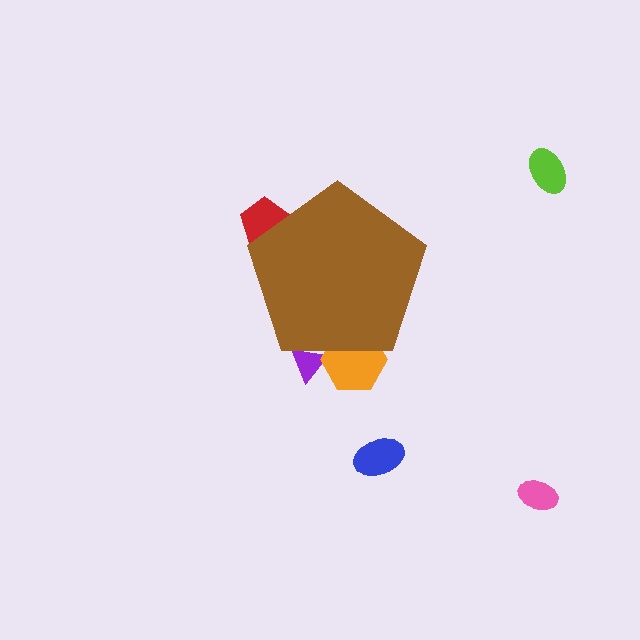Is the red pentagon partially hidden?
Yes, the red pentagon is partially hidden behind the brown pentagon.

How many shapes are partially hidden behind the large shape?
3 shapes are partially hidden.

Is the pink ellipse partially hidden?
No, the pink ellipse is fully visible.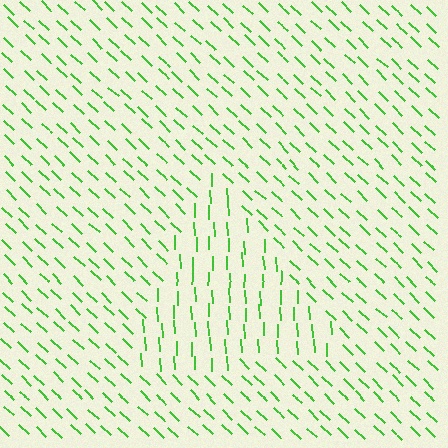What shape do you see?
I see a triangle.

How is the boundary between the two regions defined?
The boundary is defined purely by a change in line orientation (approximately 45 degrees difference). All lines are the same color and thickness.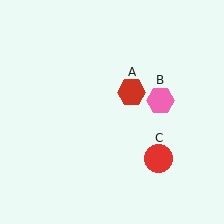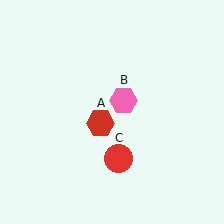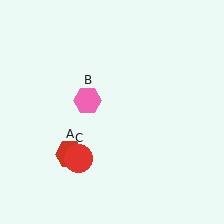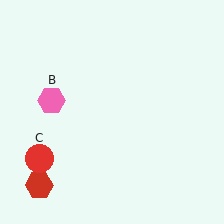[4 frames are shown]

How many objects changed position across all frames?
3 objects changed position: red hexagon (object A), pink hexagon (object B), red circle (object C).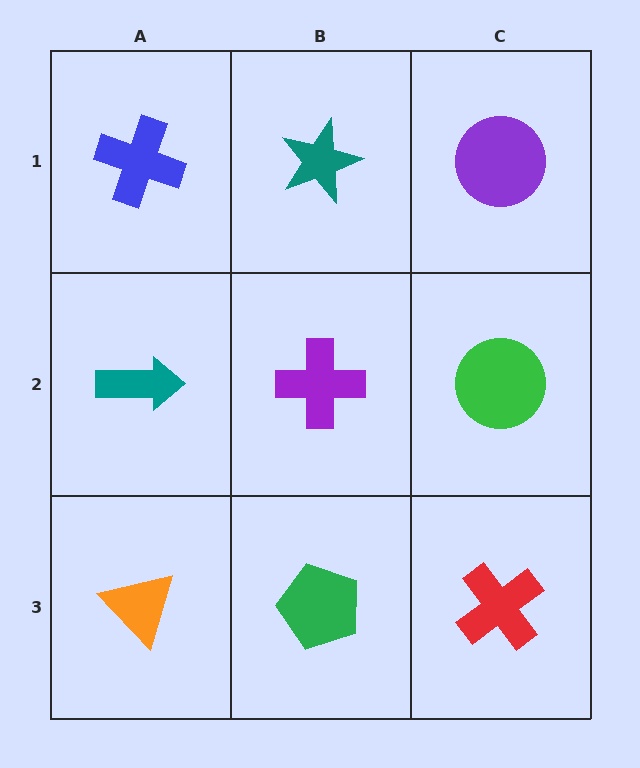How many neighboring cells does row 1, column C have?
2.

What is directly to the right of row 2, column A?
A purple cross.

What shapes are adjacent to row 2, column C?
A purple circle (row 1, column C), a red cross (row 3, column C), a purple cross (row 2, column B).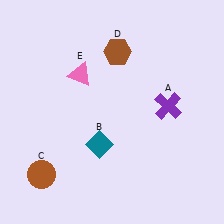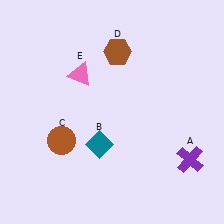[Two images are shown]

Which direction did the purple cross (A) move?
The purple cross (A) moved down.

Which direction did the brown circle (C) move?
The brown circle (C) moved up.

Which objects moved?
The objects that moved are: the purple cross (A), the brown circle (C).